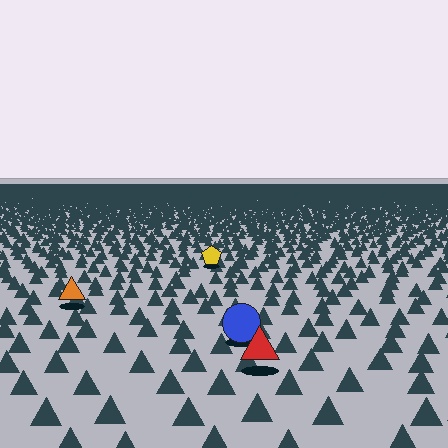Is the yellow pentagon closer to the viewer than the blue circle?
No. The blue circle is closer — you can tell from the texture gradient: the ground texture is coarser near it.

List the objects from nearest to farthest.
From nearest to farthest: the red triangle, the blue circle, the orange triangle, the yellow pentagon.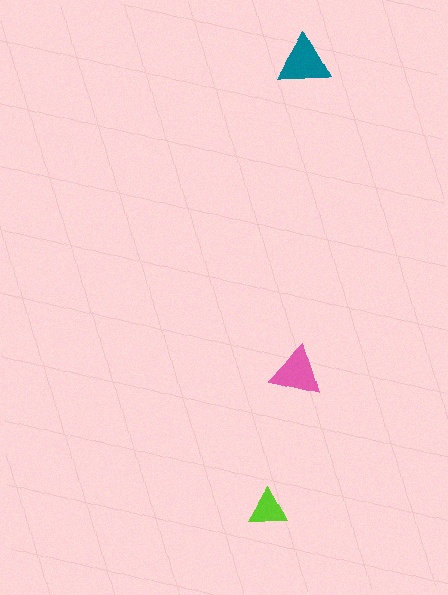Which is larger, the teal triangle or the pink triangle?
The teal one.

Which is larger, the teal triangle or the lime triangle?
The teal one.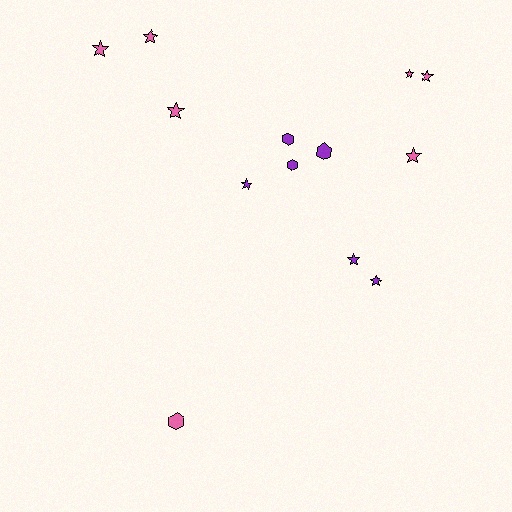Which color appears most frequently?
Pink, with 7 objects.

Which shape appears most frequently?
Star, with 9 objects.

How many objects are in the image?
There are 13 objects.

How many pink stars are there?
There are 6 pink stars.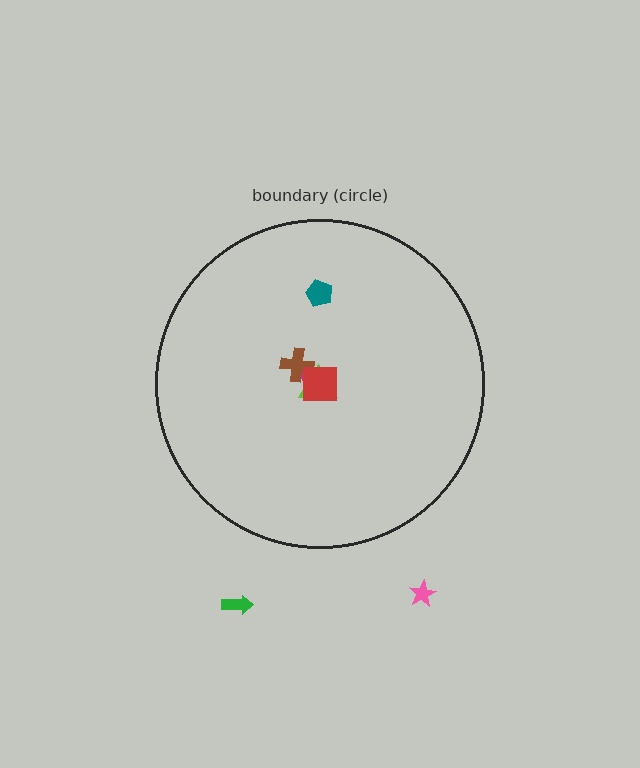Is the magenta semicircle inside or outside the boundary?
Inside.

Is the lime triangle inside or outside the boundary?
Inside.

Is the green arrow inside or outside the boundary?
Outside.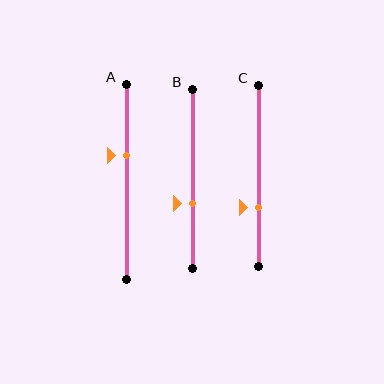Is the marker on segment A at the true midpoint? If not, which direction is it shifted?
No, the marker on segment A is shifted upward by about 14% of the segment length.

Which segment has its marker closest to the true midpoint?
Segment A has its marker closest to the true midpoint.